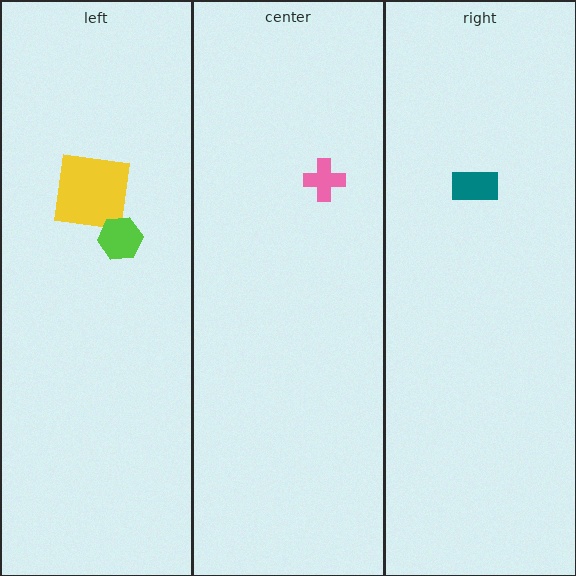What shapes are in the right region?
The teal rectangle.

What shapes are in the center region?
The pink cross.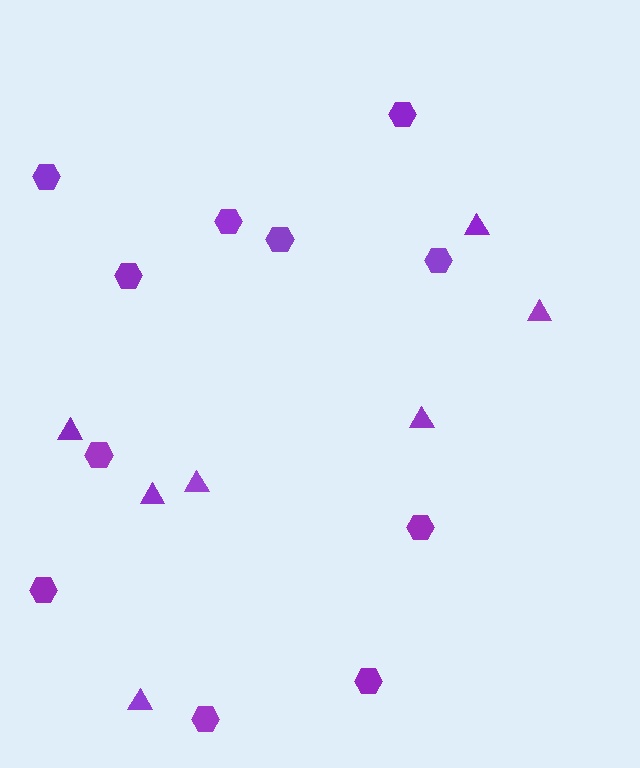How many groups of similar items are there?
There are 2 groups: one group of hexagons (11) and one group of triangles (7).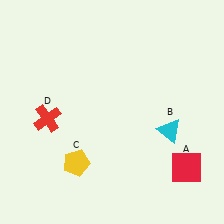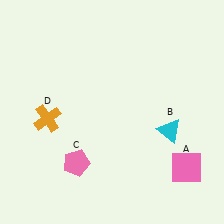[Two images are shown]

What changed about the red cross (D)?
In Image 1, D is red. In Image 2, it changed to orange.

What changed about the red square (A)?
In Image 1, A is red. In Image 2, it changed to pink.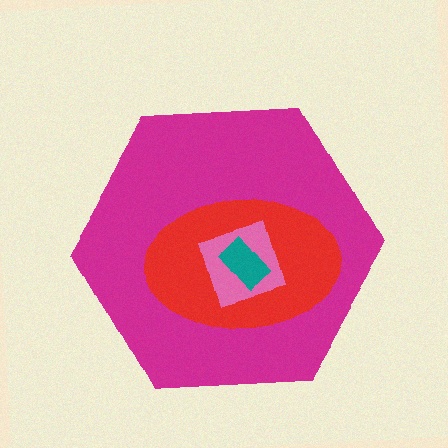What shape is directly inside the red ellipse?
The pink square.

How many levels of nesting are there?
4.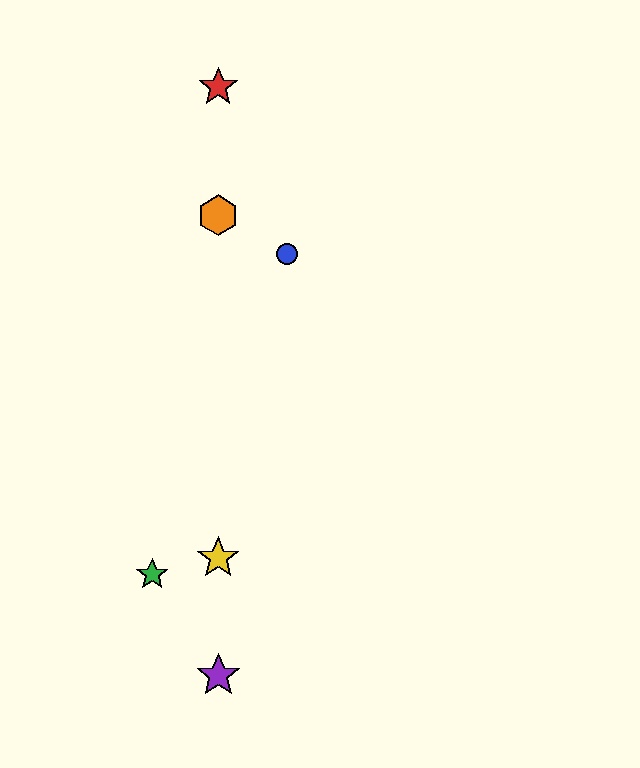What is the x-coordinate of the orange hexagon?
The orange hexagon is at x≈218.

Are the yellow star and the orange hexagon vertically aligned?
Yes, both are at x≈218.